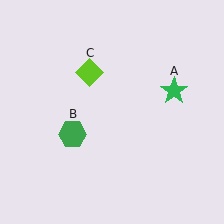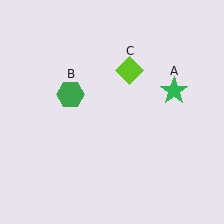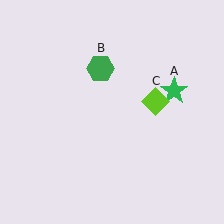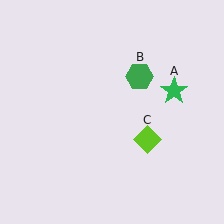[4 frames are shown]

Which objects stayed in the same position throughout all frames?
Green star (object A) remained stationary.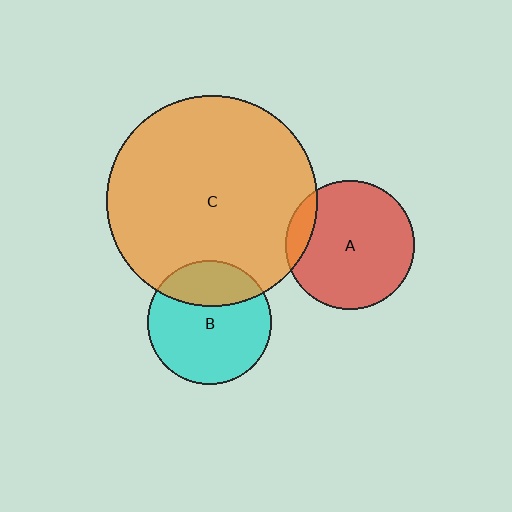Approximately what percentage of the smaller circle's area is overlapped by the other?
Approximately 30%.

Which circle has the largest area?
Circle C (orange).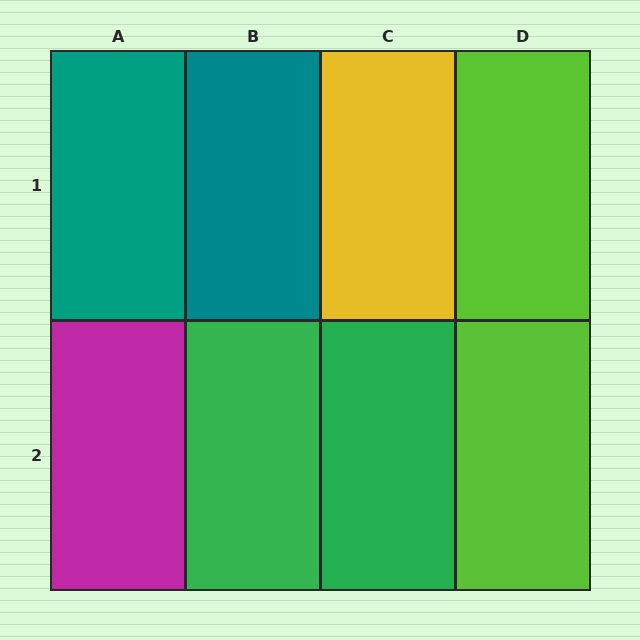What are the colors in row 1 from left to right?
Teal, teal, yellow, lime.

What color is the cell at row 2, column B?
Green.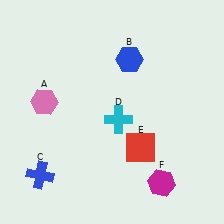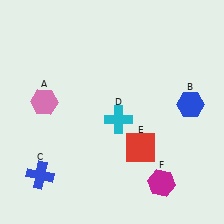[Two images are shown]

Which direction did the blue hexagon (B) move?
The blue hexagon (B) moved right.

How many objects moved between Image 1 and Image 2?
1 object moved between the two images.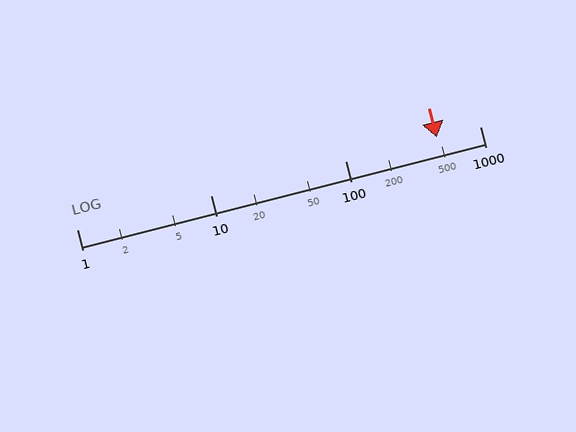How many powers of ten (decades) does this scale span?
The scale spans 3 decades, from 1 to 1000.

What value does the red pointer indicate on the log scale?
The pointer indicates approximately 480.